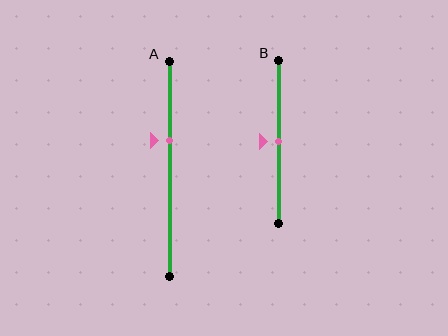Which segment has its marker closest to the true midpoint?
Segment B has its marker closest to the true midpoint.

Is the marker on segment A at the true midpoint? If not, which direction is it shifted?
No, the marker on segment A is shifted upward by about 13% of the segment length.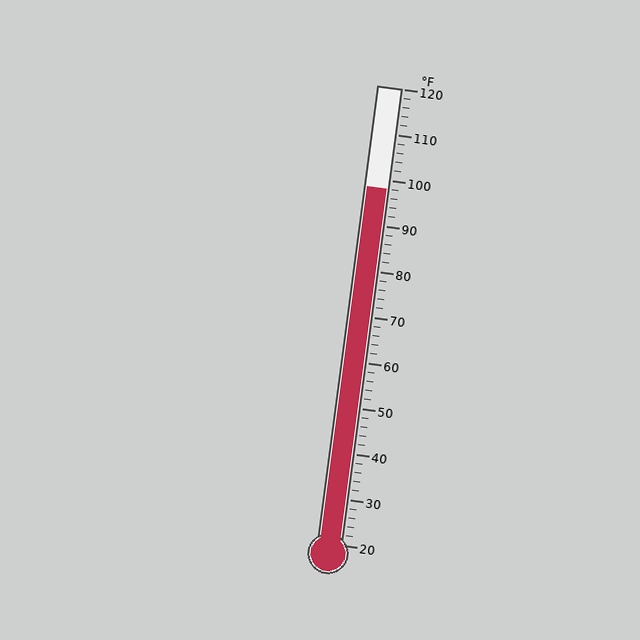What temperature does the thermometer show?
The thermometer shows approximately 98°F.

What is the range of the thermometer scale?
The thermometer scale ranges from 20°F to 120°F.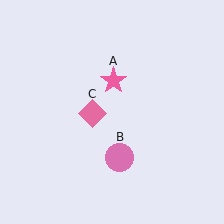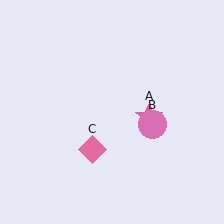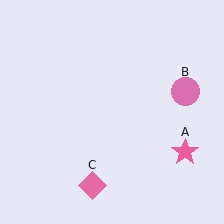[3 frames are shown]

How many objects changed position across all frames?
3 objects changed position: pink star (object A), pink circle (object B), pink diamond (object C).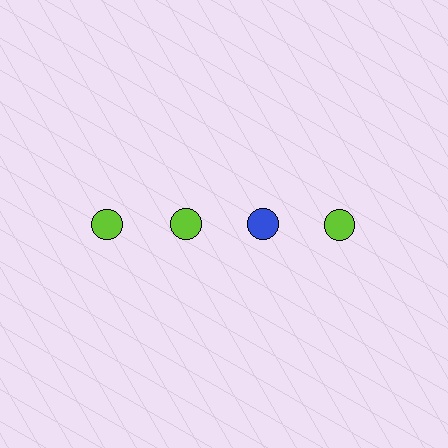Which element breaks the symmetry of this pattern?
The blue circle in the top row, center column breaks the symmetry. All other shapes are lime circles.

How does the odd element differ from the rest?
It has a different color: blue instead of lime.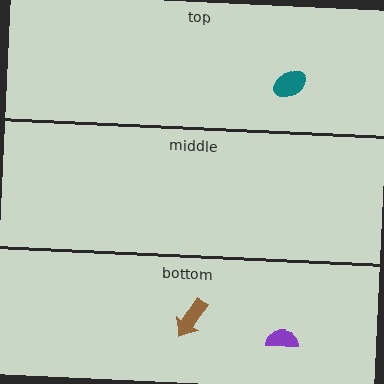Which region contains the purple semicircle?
The bottom region.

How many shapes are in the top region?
1.